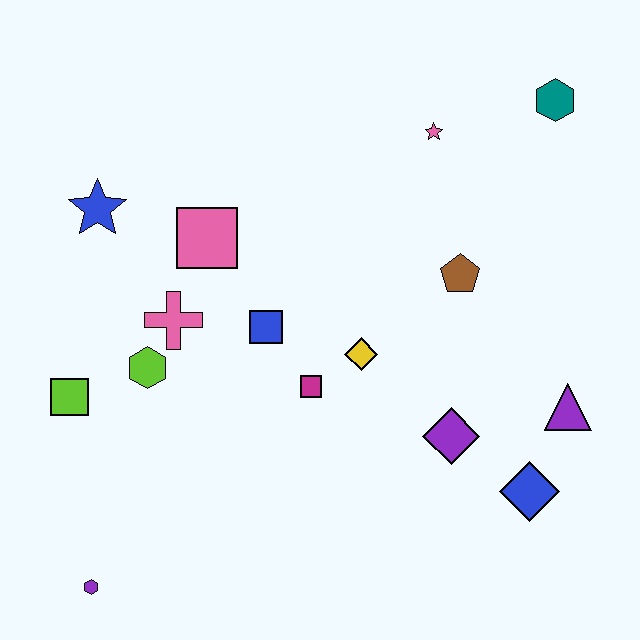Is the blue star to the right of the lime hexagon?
No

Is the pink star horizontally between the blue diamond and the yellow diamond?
Yes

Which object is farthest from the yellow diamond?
The purple hexagon is farthest from the yellow diamond.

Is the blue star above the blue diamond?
Yes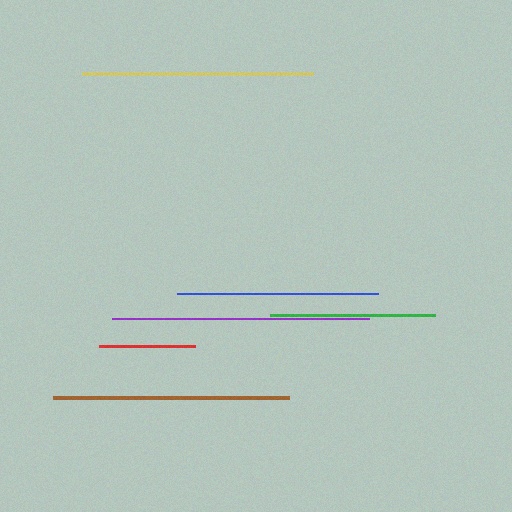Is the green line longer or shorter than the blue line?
The blue line is longer than the green line.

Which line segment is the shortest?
The red line is the shortest at approximately 96 pixels.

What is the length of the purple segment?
The purple segment is approximately 257 pixels long.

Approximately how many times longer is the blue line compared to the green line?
The blue line is approximately 1.2 times the length of the green line.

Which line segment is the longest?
The purple line is the longest at approximately 257 pixels.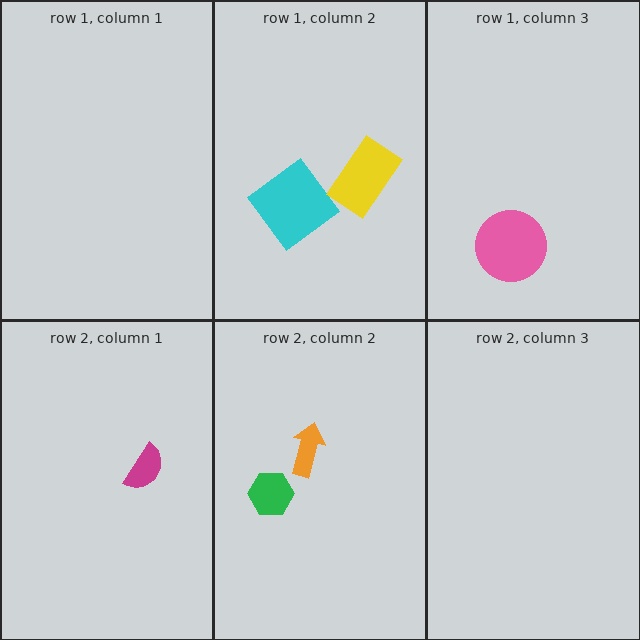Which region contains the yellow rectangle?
The row 1, column 2 region.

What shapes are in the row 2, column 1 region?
The magenta semicircle.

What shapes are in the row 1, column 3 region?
The pink circle.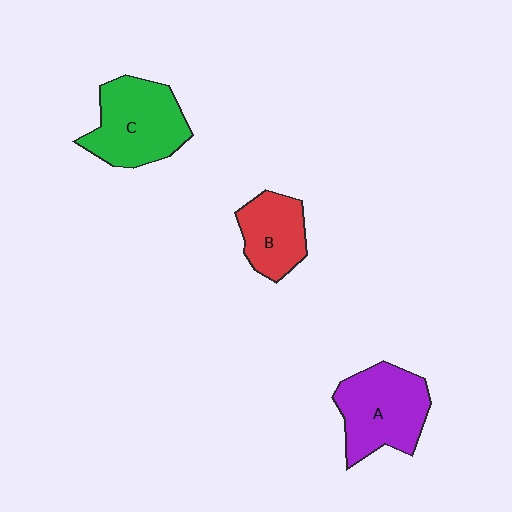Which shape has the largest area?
Shape C (green).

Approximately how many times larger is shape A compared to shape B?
Approximately 1.5 times.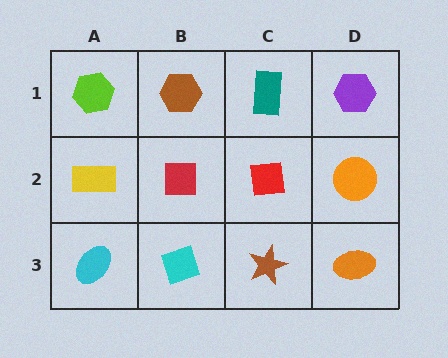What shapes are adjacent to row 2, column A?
A lime hexagon (row 1, column A), a cyan ellipse (row 3, column A), a red square (row 2, column B).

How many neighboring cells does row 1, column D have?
2.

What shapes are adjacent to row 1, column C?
A red square (row 2, column C), a brown hexagon (row 1, column B), a purple hexagon (row 1, column D).